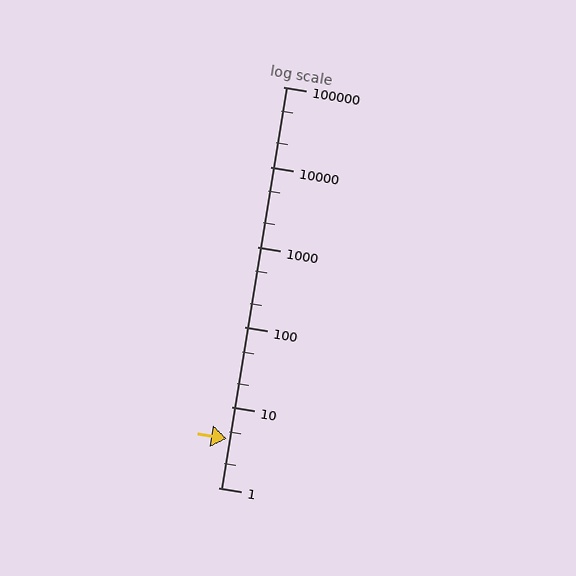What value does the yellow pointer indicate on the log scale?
The pointer indicates approximately 4.1.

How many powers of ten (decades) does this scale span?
The scale spans 5 decades, from 1 to 100000.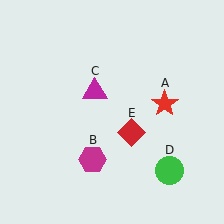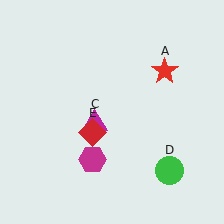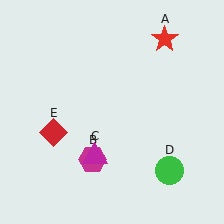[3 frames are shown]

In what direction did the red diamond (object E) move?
The red diamond (object E) moved left.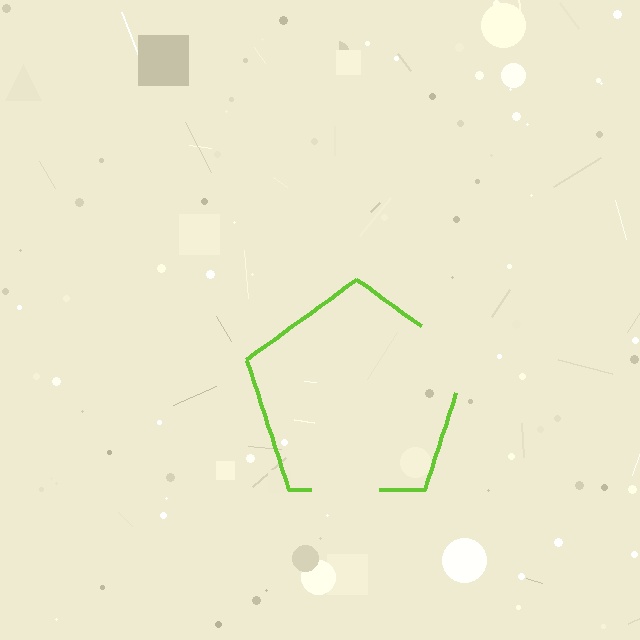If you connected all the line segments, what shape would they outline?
They would outline a pentagon.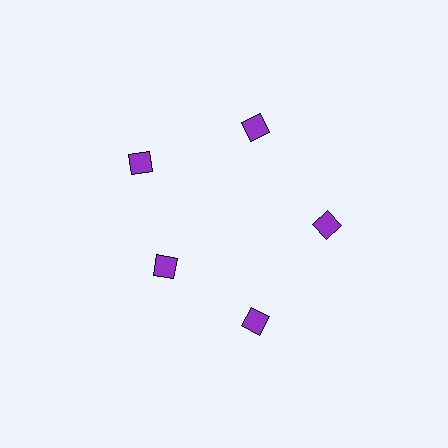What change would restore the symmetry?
The symmetry would be restored by moving it outward, back onto the ring so that all 5 diamonds sit at equal angles and equal distance from the center.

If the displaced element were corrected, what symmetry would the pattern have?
It would have 5-fold rotational symmetry — the pattern would map onto itself every 72 degrees.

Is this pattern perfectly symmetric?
No. The 5 purple diamonds are arranged in a ring, but one element near the 8 o'clock position is pulled inward toward the center, breaking the 5-fold rotational symmetry.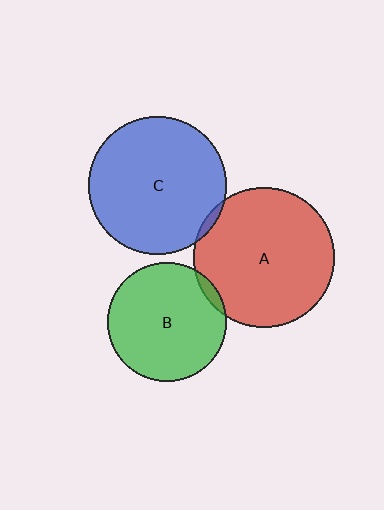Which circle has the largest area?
Circle A (red).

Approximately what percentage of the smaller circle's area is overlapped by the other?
Approximately 5%.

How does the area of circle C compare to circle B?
Approximately 1.3 times.